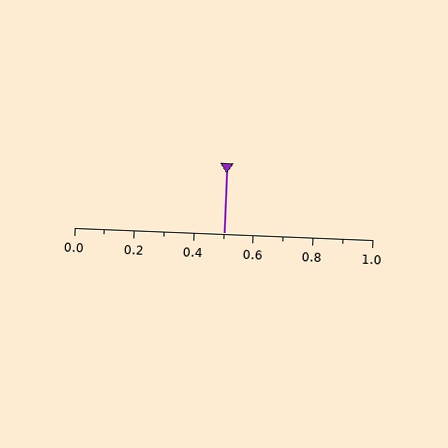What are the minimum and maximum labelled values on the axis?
The axis runs from 0.0 to 1.0.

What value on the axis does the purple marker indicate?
The marker indicates approximately 0.5.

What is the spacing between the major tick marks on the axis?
The major ticks are spaced 0.2 apart.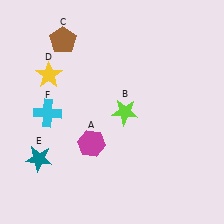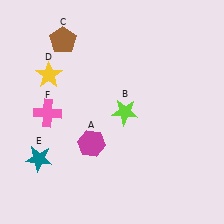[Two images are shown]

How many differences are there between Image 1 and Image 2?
There is 1 difference between the two images.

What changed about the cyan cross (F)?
In Image 1, F is cyan. In Image 2, it changed to pink.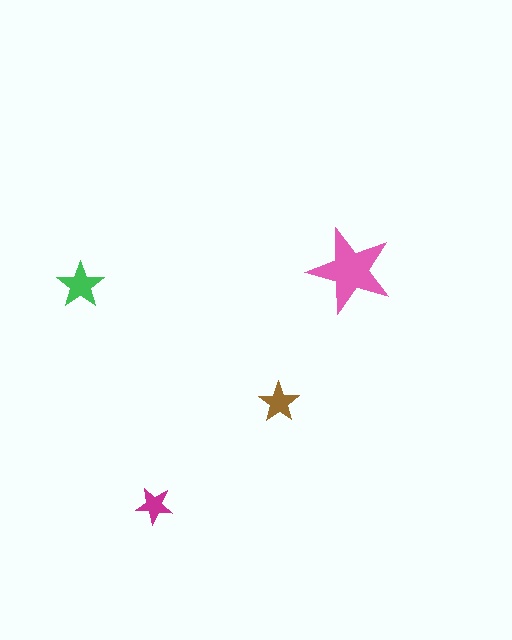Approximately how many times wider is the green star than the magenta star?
About 1.5 times wider.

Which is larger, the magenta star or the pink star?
The pink one.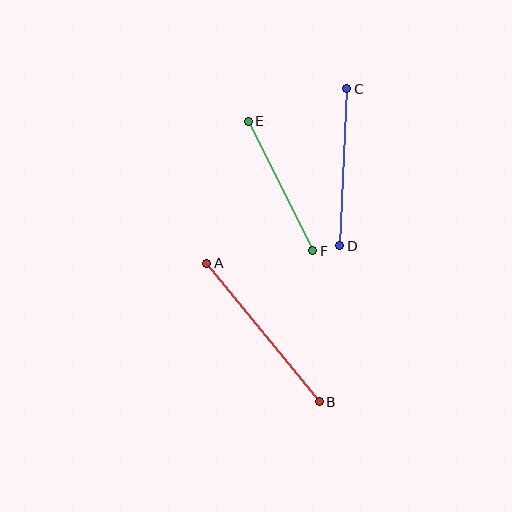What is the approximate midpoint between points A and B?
The midpoint is at approximately (263, 332) pixels.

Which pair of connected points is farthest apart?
Points A and B are farthest apart.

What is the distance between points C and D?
The distance is approximately 157 pixels.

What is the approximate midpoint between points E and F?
The midpoint is at approximately (281, 186) pixels.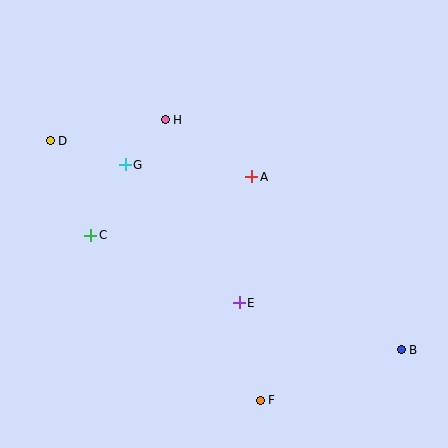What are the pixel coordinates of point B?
Point B is at (401, 350).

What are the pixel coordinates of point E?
Point E is at (239, 303).